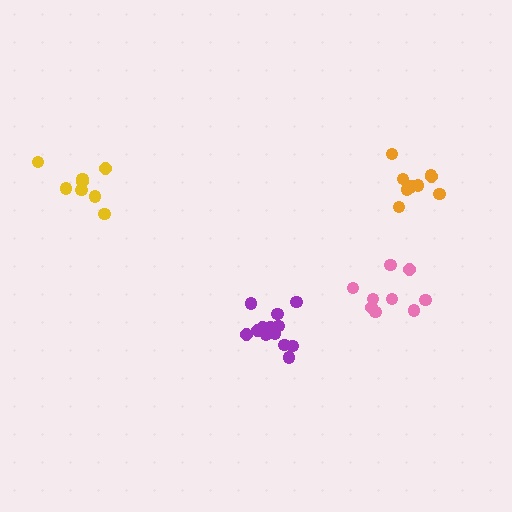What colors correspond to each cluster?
The clusters are colored: yellow, purple, orange, pink.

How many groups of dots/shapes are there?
There are 4 groups.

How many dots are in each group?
Group 1: 8 dots, Group 2: 13 dots, Group 3: 9 dots, Group 4: 9 dots (39 total).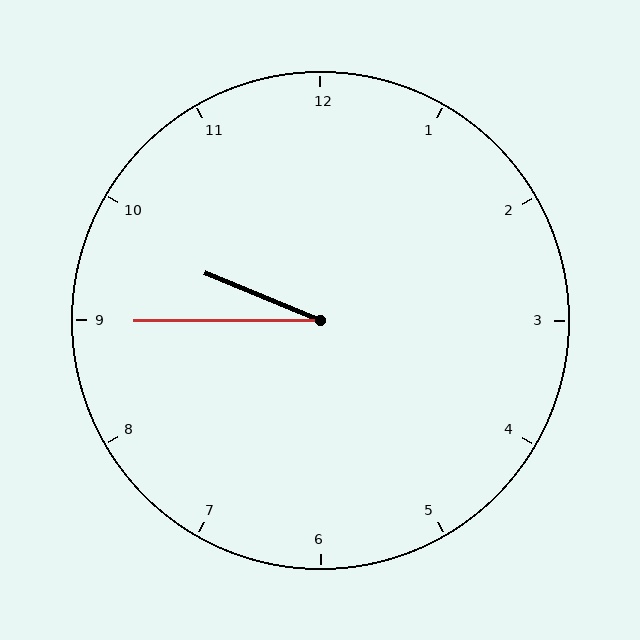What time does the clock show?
9:45.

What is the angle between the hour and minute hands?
Approximately 22 degrees.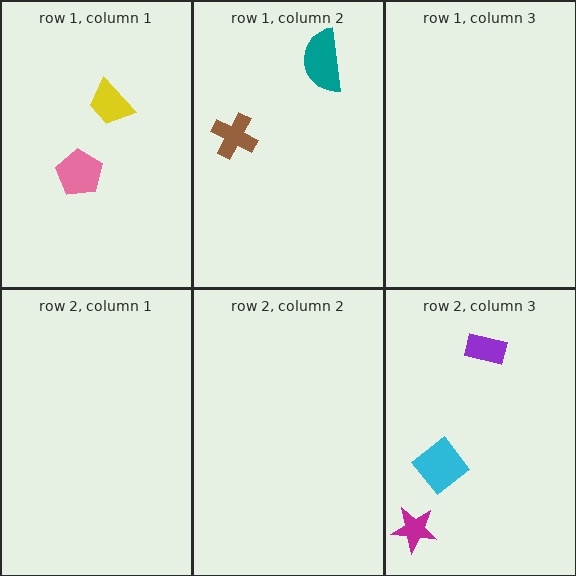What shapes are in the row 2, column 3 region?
The cyan diamond, the magenta star, the purple rectangle.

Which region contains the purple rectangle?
The row 2, column 3 region.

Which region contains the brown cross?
The row 1, column 2 region.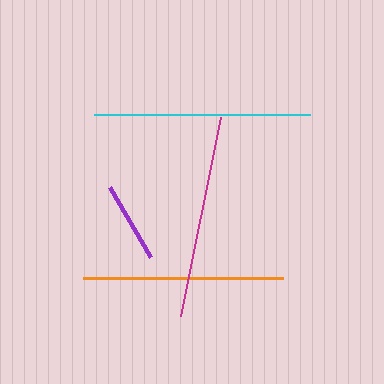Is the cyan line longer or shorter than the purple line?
The cyan line is longer than the purple line.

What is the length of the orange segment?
The orange segment is approximately 200 pixels long.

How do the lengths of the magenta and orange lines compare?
The magenta and orange lines are approximately the same length.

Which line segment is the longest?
The cyan line is the longest at approximately 216 pixels.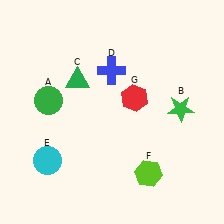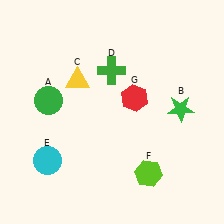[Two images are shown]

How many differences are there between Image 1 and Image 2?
There are 2 differences between the two images.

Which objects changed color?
C changed from green to yellow. D changed from blue to green.